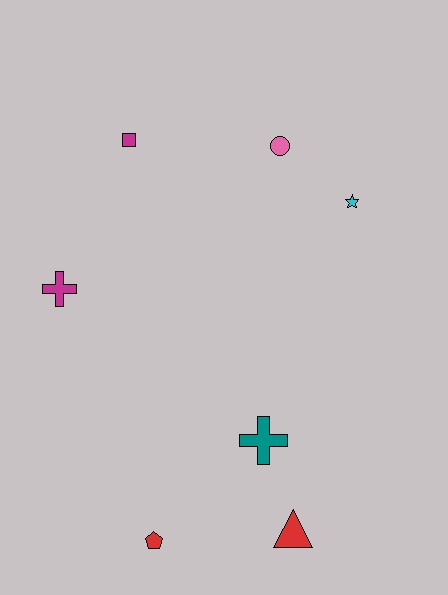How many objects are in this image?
There are 7 objects.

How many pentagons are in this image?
There is 1 pentagon.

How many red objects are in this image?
There are 2 red objects.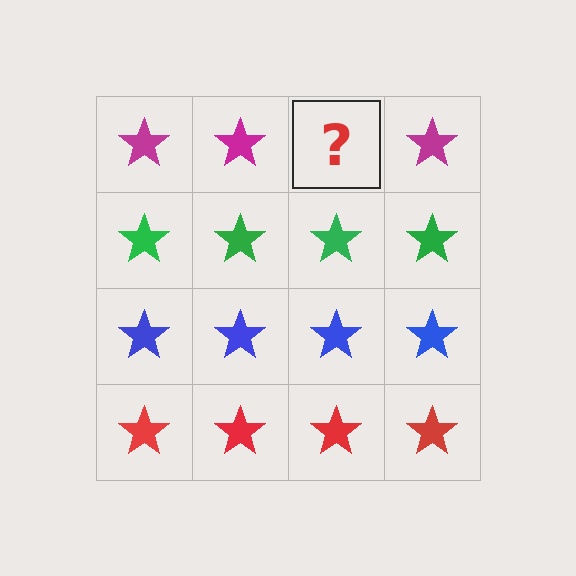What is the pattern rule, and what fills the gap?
The rule is that each row has a consistent color. The gap should be filled with a magenta star.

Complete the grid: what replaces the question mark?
The question mark should be replaced with a magenta star.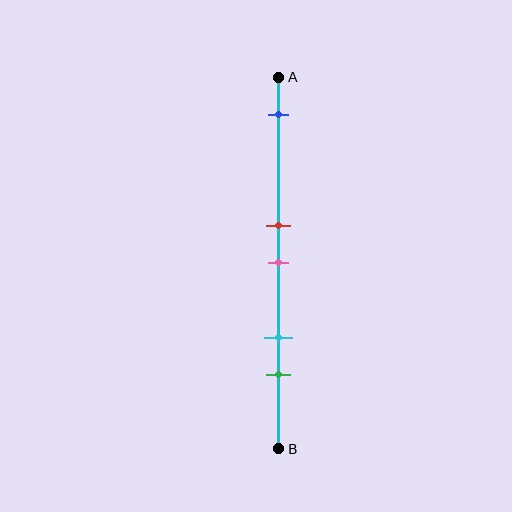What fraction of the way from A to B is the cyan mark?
The cyan mark is approximately 70% (0.7) of the way from A to B.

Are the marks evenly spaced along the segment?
No, the marks are not evenly spaced.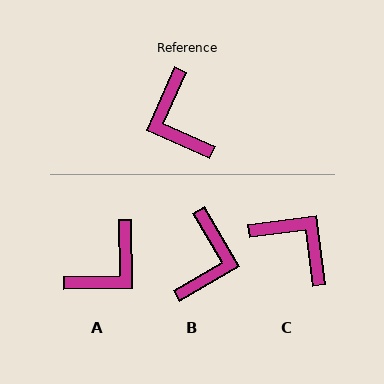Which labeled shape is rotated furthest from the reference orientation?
C, about 149 degrees away.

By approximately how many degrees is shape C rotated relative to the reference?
Approximately 149 degrees clockwise.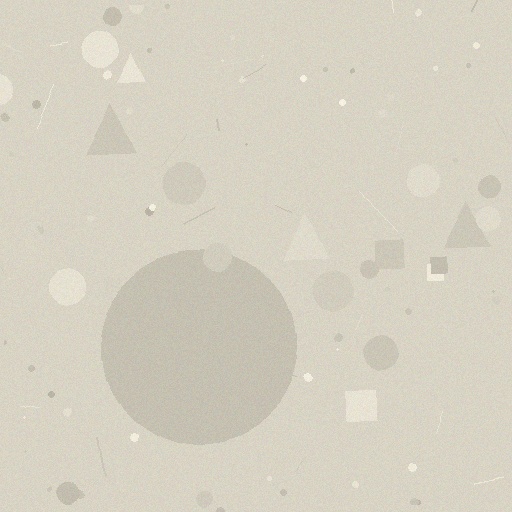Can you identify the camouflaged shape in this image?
The camouflaged shape is a circle.